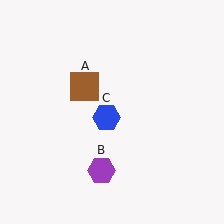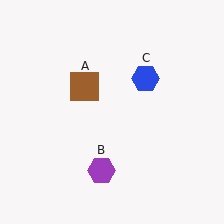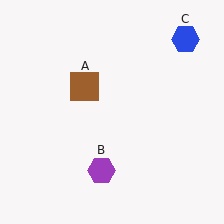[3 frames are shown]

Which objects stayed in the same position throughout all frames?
Brown square (object A) and purple hexagon (object B) remained stationary.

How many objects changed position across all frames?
1 object changed position: blue hexagon (object C).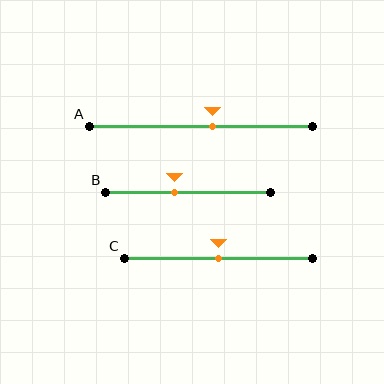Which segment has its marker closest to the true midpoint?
Segment C has its marker closest to the true midpoint.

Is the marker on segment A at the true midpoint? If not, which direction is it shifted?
No, the marker on segment A is shifted to the right by about 5% of the segment length.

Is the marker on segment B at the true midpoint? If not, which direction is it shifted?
No, the marker on segment B is shifted to the left by about 8% of the segment length.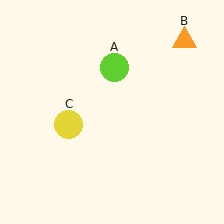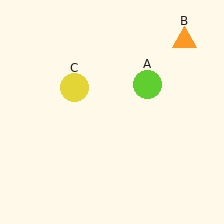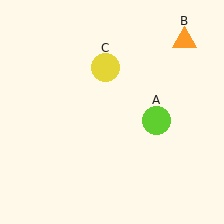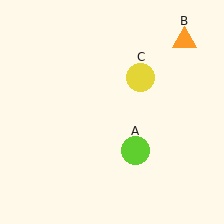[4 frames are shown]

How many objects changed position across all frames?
2 objects changed position: lime circle (object A), yellow circle (object C).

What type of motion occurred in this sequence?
The lime circle (object A), yellow circle (object C) rotated clockwise around the center of the scene.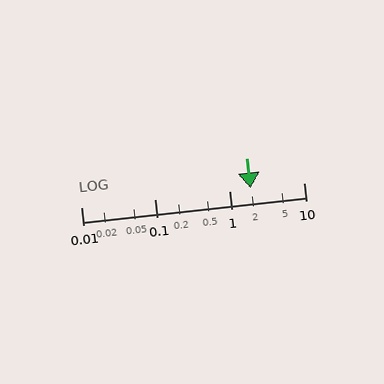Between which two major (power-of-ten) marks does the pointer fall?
The pointer is between 1 and 10.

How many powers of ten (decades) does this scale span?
The scale spans 3 decades, from 0.01 to 10.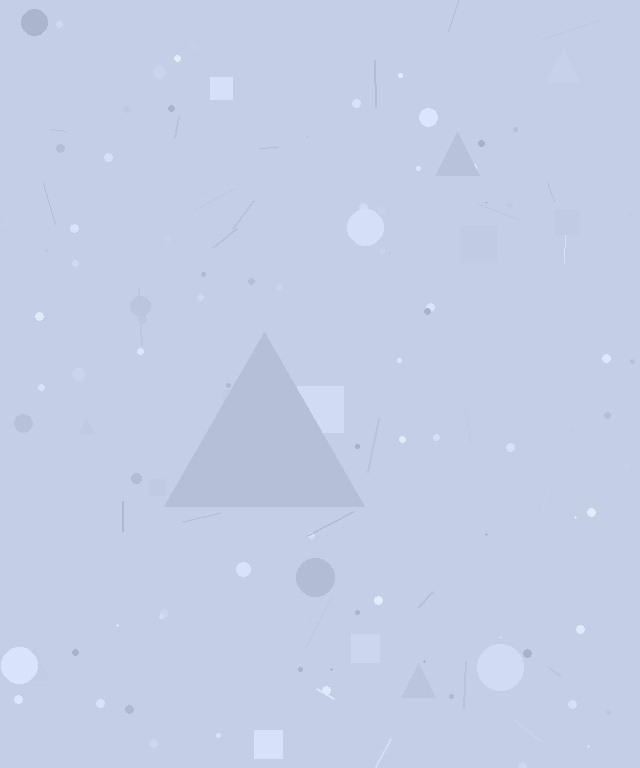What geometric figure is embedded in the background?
A triangle is embedded in the background.